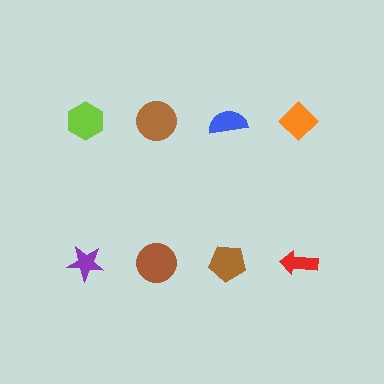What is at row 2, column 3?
A brown pentagon.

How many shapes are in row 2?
4 shapes.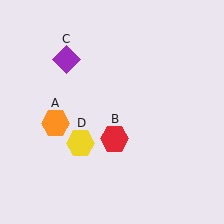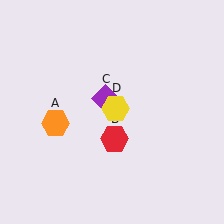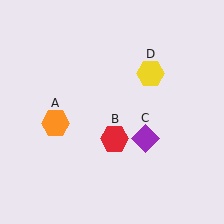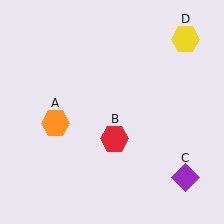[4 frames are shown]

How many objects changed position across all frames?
2 objects changed position: purple diamond (object C), yellow hexagon (object D).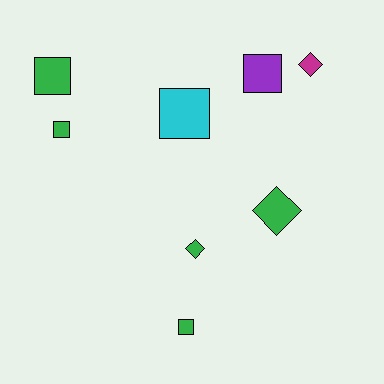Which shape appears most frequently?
Square, with 5 objects.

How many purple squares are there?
There is 1 purple square.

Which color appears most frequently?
Green, with 5 objects.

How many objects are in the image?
There are 8 objects.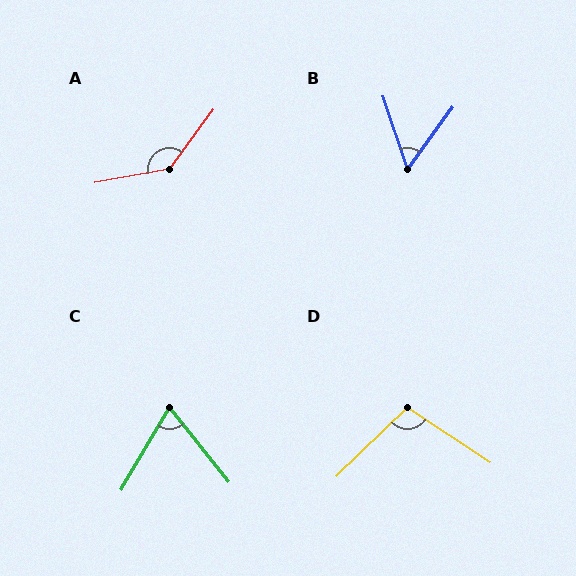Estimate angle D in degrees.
Approximately 102 degrees.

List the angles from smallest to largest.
B (54°), C (69°), D (102°), A (137°).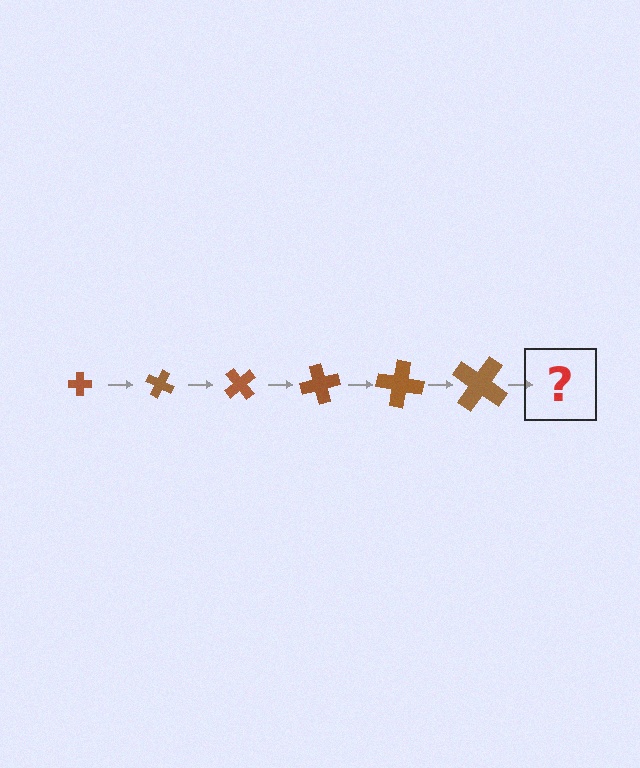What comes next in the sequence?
The next element should be a cross, larger than the previous one and rotated 150 degrees from the start.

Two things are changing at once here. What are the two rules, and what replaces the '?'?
The two rules are that the cross grows larger each step and it rotates 25 degrees each step. The '?' should be a cross, larger than the previous one and rotated 150 degrees from the start.